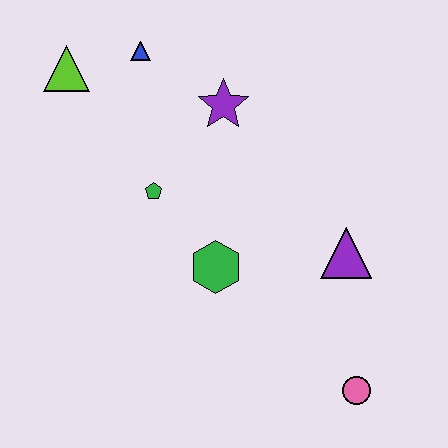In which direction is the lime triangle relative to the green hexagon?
The lime triangle is above the green hexagon.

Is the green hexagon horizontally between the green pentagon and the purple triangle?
Yes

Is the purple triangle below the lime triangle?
Yes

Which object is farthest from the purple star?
The pink circle is farthest from the purple star.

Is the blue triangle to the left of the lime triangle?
No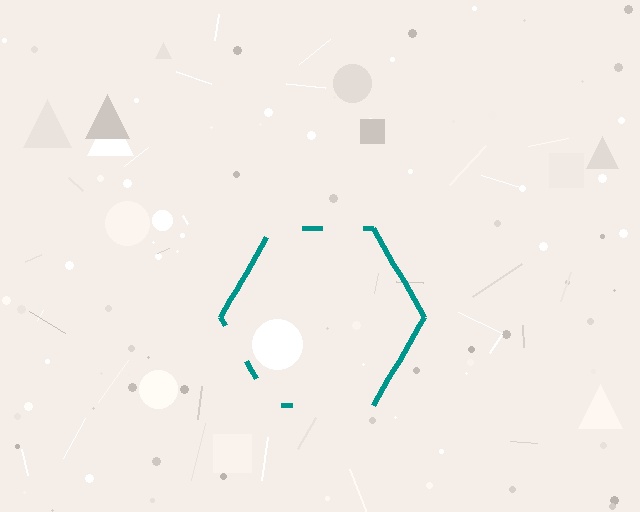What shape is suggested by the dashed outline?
The dashed outline suggests a hexagon.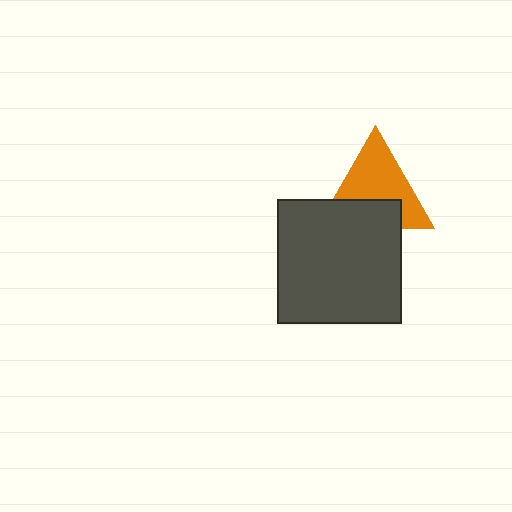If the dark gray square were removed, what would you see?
You would see the complete orange triangle.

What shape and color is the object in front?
The object in front is a dark gray square.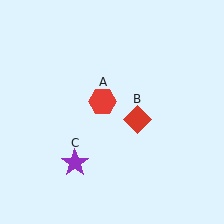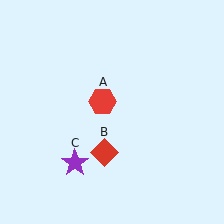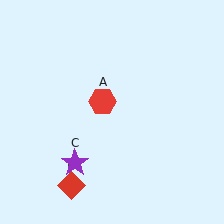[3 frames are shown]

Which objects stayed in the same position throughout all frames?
Red hexagon (object A) and purple star (object C) remained stationary.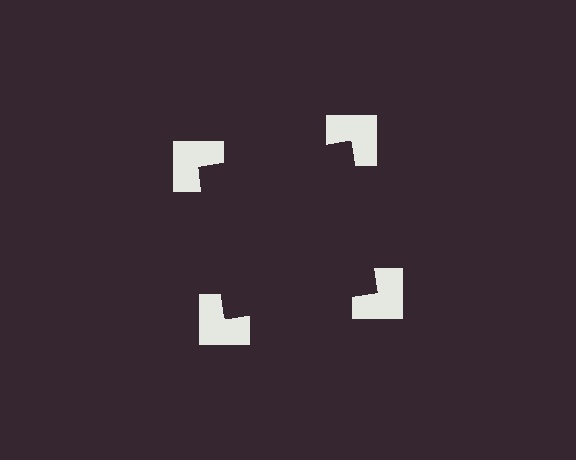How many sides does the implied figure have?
4 sides.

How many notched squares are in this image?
There are 4 — one at each vertex of the illusory square.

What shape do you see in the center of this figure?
An illusory square — its edges are inferred from the aligned wedge cuts in the notched squares, not physically drawn.